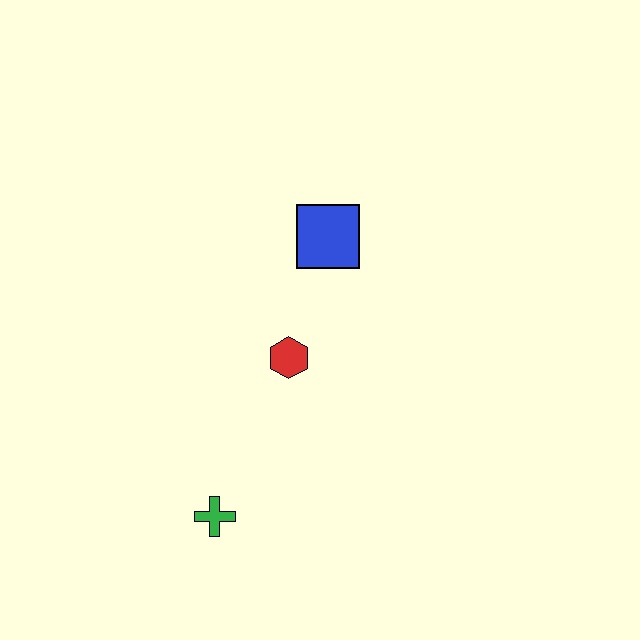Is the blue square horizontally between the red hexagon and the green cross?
No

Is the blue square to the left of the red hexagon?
No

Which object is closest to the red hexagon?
The blue square is closest to the red hexagon.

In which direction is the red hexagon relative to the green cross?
The red hexagon is above the green cross.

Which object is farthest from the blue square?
The green cross is farthest from the blue square.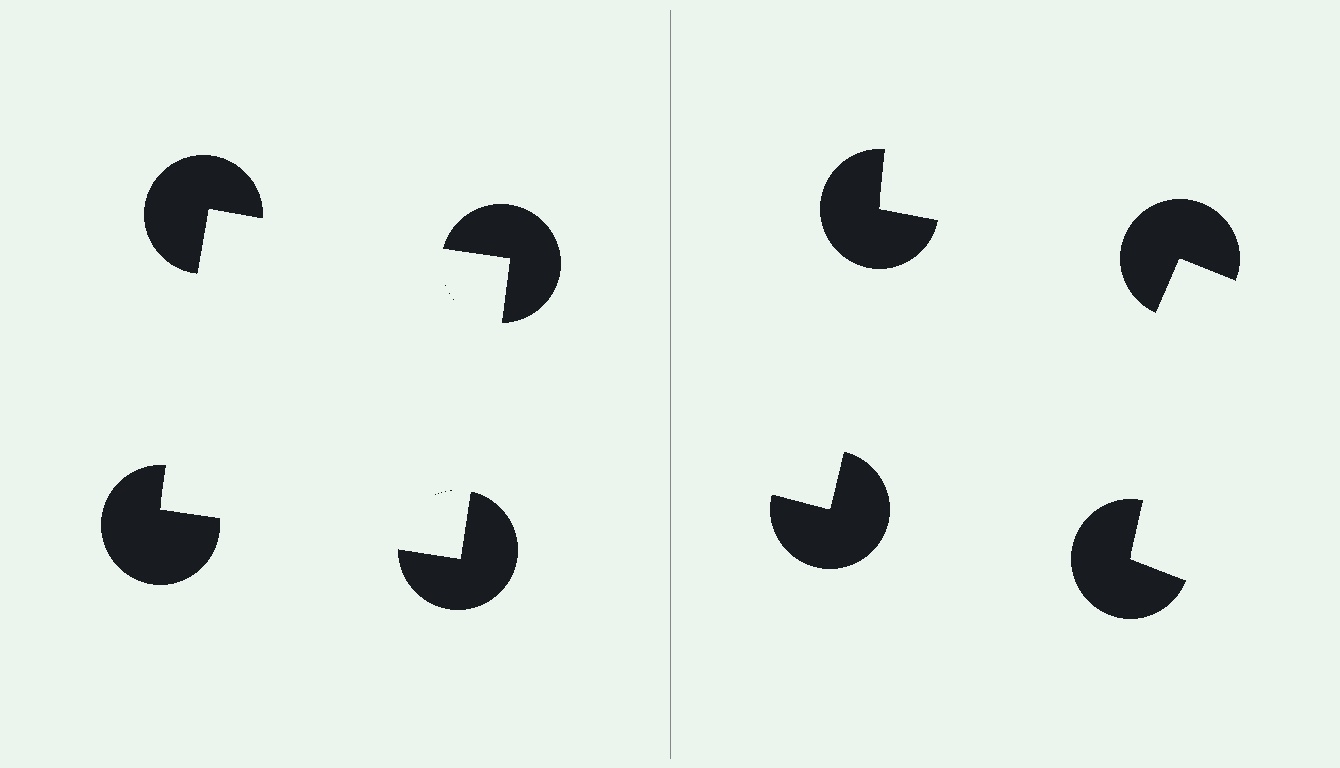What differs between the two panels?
The pac-man discs are positioned identically on both sides; only the wedge orientations differ. On the left they align to a square; on the right they are misaligned.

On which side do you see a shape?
An illusory square appears on the left side. On the right side the wedge cuts are rotated, so no coherent shape forms.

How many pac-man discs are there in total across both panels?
8 — 4 on each side.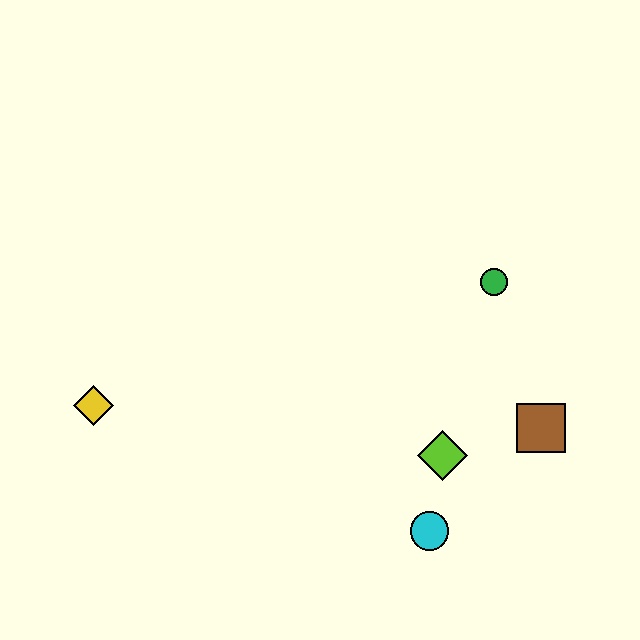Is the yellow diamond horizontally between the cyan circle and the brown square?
No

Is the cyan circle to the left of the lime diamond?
Yes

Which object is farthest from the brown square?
The yellow diamond is farthest from the brown square.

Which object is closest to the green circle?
The brown square is closest to the green circle.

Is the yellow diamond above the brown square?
Yes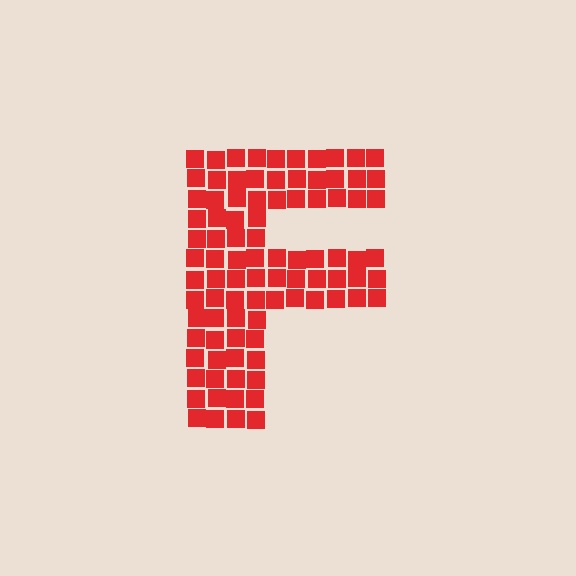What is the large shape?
The large shape is the letter F.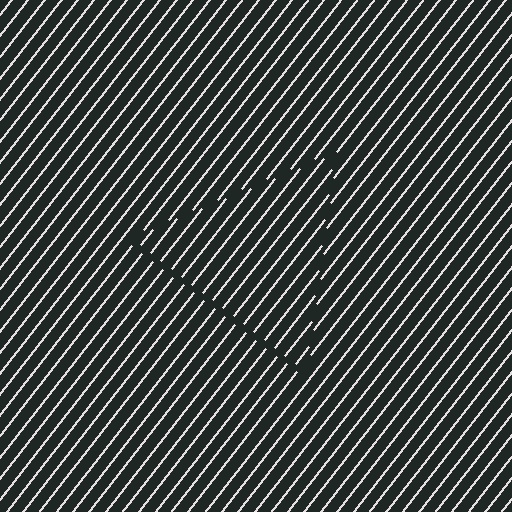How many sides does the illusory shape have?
3 sides — the line-ends trace a triangle.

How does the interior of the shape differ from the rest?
The interior of the shape contains the same grating, shifted by half a period — the contour is defined by the phase discontinuity where line-ends from the inner and outer gratings abut.